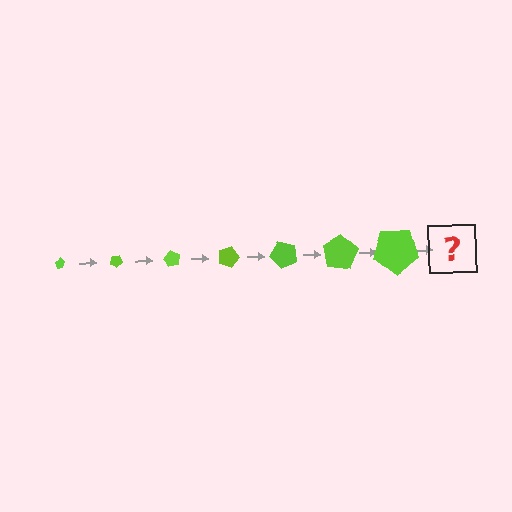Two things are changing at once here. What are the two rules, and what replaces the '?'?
The two rules are that the pentagon grows larger each step and it rotates 30 degrees each step. The '?' should be a pentagon, larger than the previous one and rotated 210 degrees from the start.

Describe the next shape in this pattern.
It should be a pentagon, larger than the previous one and rotated 210 degrees from the start.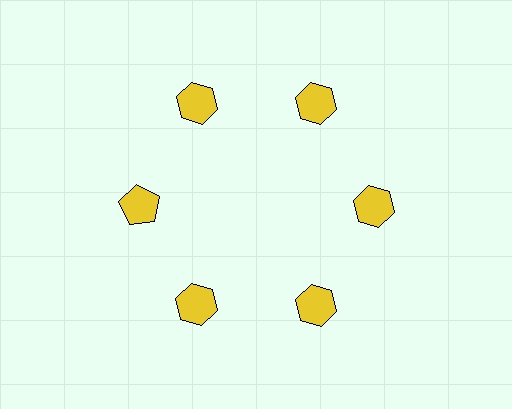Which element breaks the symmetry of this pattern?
The yellow pentagon at roughly the 9 o'clock position breaks the symmetry. All other shapes are yellow hexagons.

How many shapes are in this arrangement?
There are 6 shapes arranged in a ring pattern.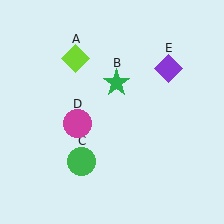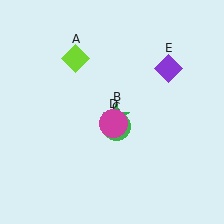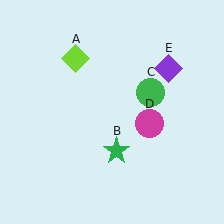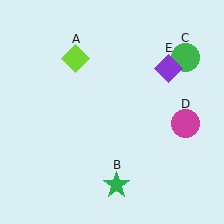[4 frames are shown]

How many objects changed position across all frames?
3 objects changed position: green star (object B), green circle (object C), magenta circle (object D).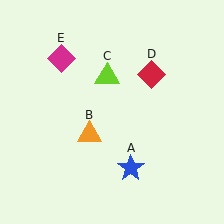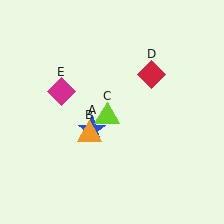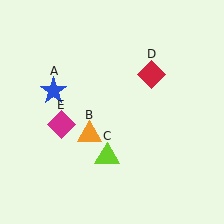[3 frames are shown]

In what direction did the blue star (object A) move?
The blue star (object A) moved up and to the left.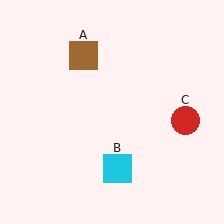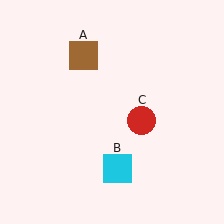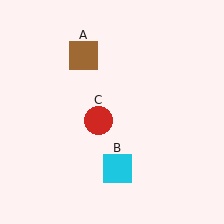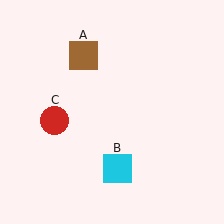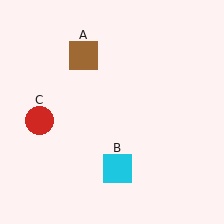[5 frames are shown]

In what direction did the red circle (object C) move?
The red circle (object C) moved left.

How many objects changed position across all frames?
1 object changed position: red circle (object C).